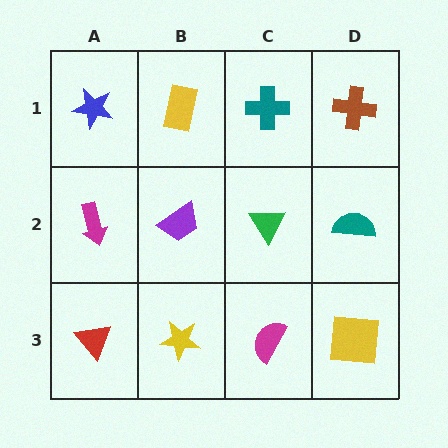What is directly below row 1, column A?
A magenta arrow.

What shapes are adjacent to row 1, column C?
A green triangle (row 2, column C), a yellow rectangle (row 1, column B), a brown cross (row 1, column D).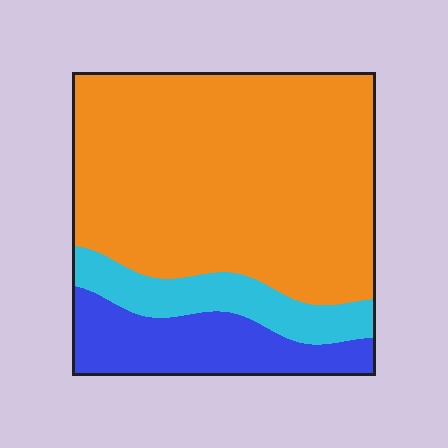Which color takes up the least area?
Cyan, at roughly 15%.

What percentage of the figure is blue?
Blue takes up less than a quarter of the figure.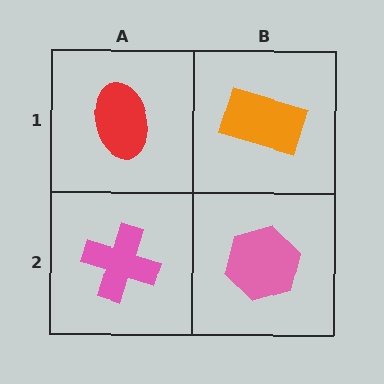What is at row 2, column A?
A pink cross.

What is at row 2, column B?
A pink hexagon.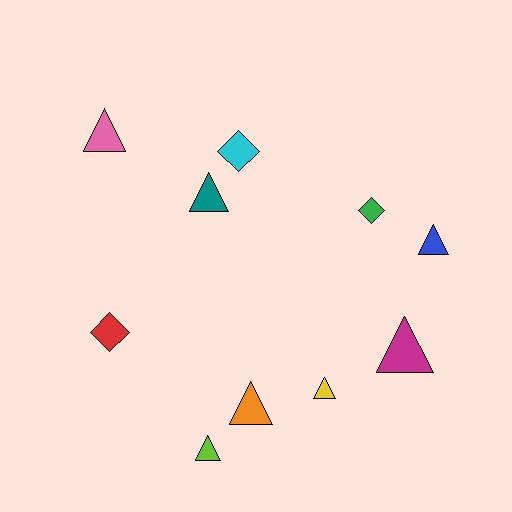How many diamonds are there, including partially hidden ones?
There are 3 diamonds.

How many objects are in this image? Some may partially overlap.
There are 10 objects.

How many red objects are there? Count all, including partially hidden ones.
There is 1 red object.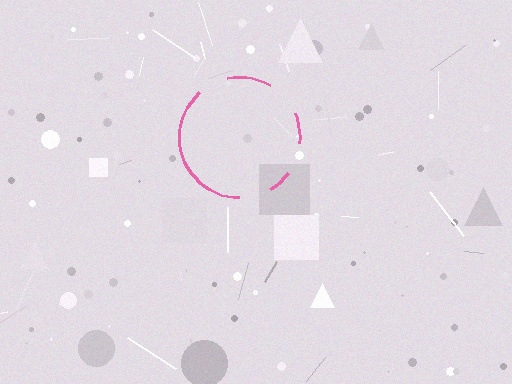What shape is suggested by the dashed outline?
The dashed outline suggests a circle.